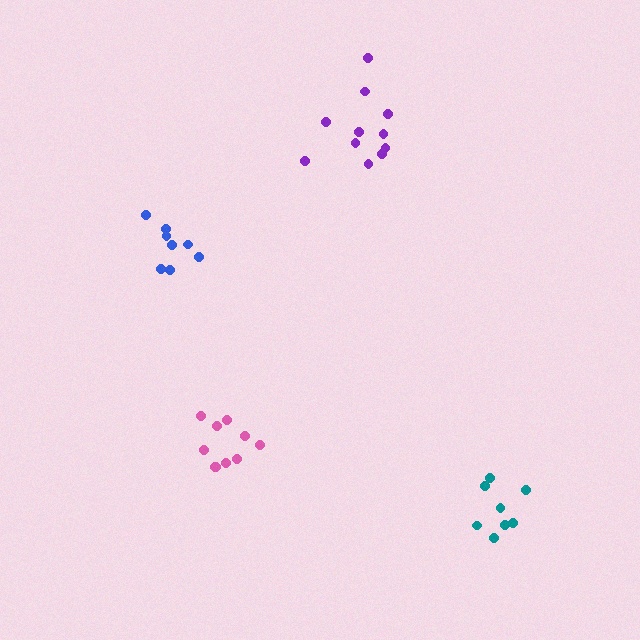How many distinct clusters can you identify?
There are 4 distinct clusters.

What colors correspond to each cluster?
The clusters are colored: purple, pink, blue, teal.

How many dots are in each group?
Group 1: 11 dots, Group 2: 10 dots, Group 3: 8 dots, Group 4: 8 dots (37 total).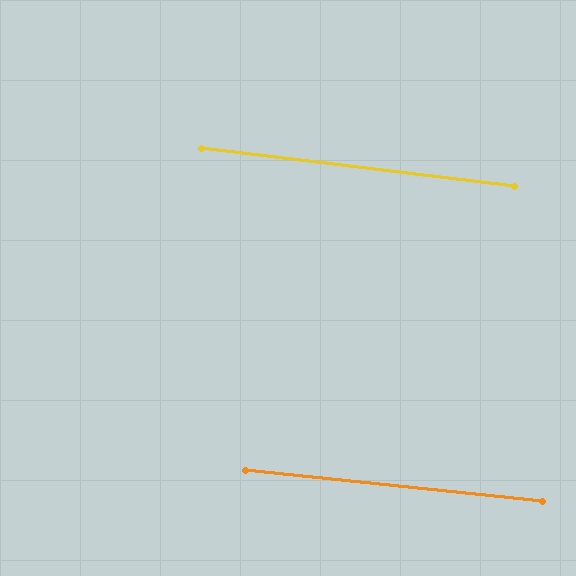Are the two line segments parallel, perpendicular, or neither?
Parallel — their directions differ by only 0.9°.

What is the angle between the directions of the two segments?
Approximately 1 degree.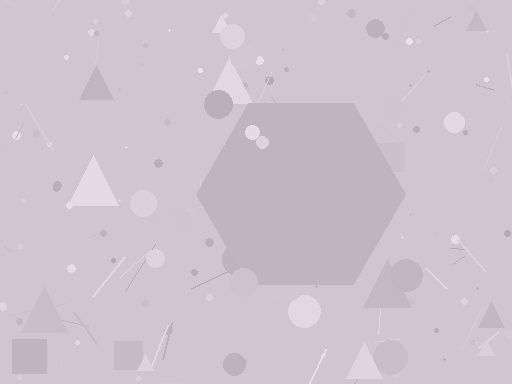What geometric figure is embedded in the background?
A hexagon is embedded in the background.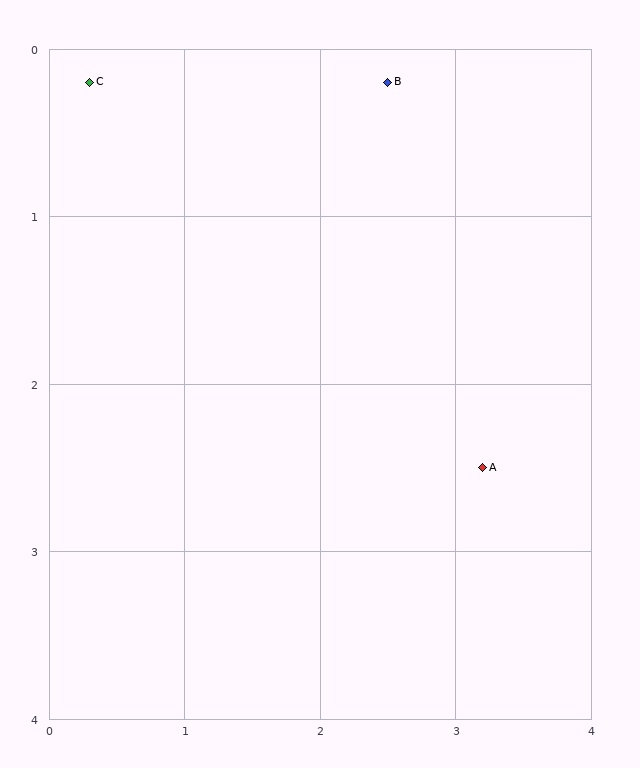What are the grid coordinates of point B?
Point B is at approximately (2.5, 0.2).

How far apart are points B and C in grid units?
Points B and C are about 2.2 grid units apart.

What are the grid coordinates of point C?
Point C is at approximately (0.3, 0.2).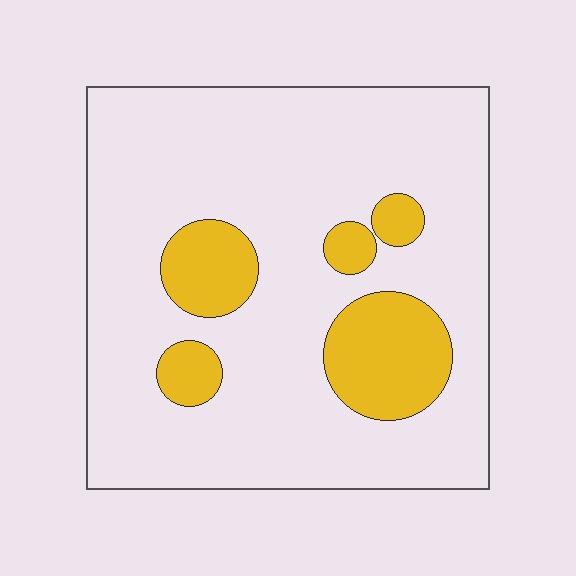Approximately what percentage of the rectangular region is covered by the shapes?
Approximately 20%.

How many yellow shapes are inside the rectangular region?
5.